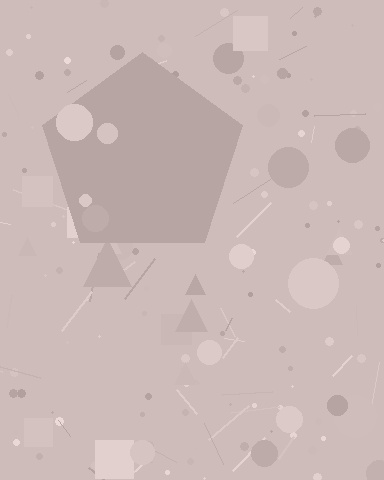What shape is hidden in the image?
A pentagon is hidden in the image.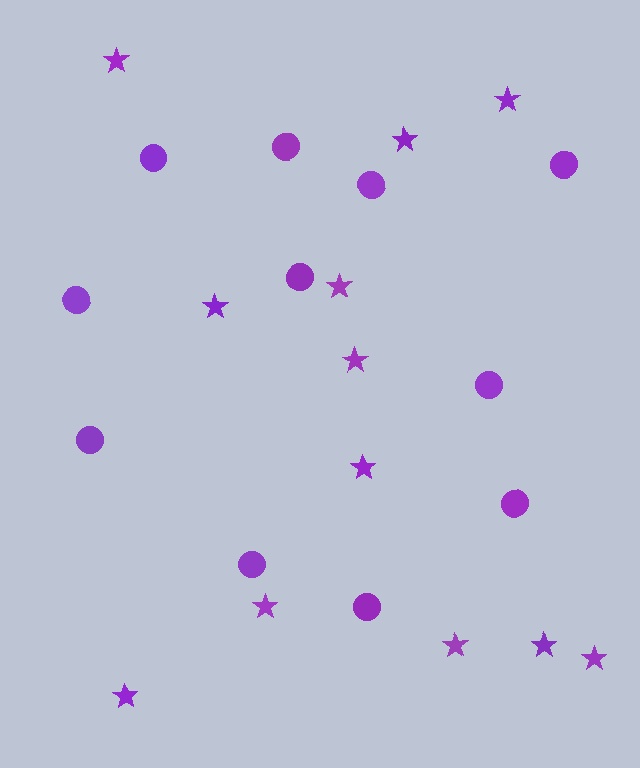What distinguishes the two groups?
There are 2 groups: one group of stars (12) and one group of circles (11).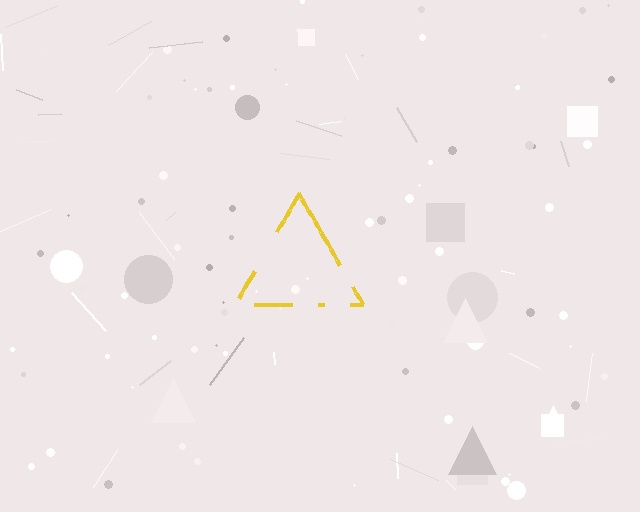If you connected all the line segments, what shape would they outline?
They would outline a triangle.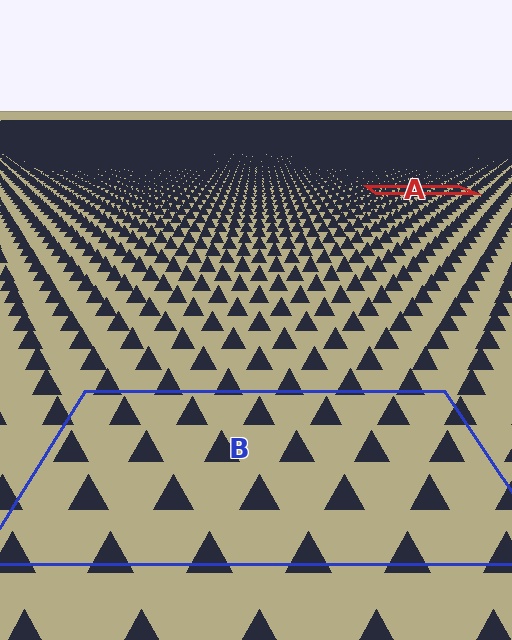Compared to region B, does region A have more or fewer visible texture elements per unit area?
Region A has more texture elements per unit area — they are packed more densely because it is farther away.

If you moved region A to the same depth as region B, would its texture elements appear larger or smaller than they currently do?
They would appear larger. At a closer depth, the same texture elements are projected at a bigger on-screen size.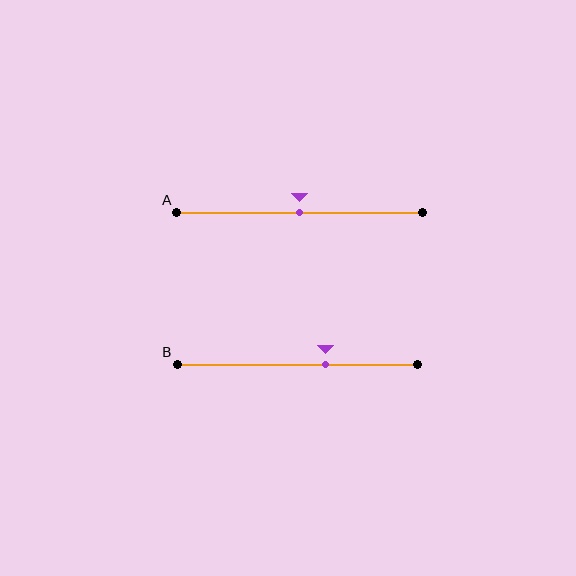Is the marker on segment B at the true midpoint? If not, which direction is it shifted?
No, the marker on segment B is shifted to the right by about 12% of the segment length.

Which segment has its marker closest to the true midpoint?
Segment A has its marker closest to the true midpoint.